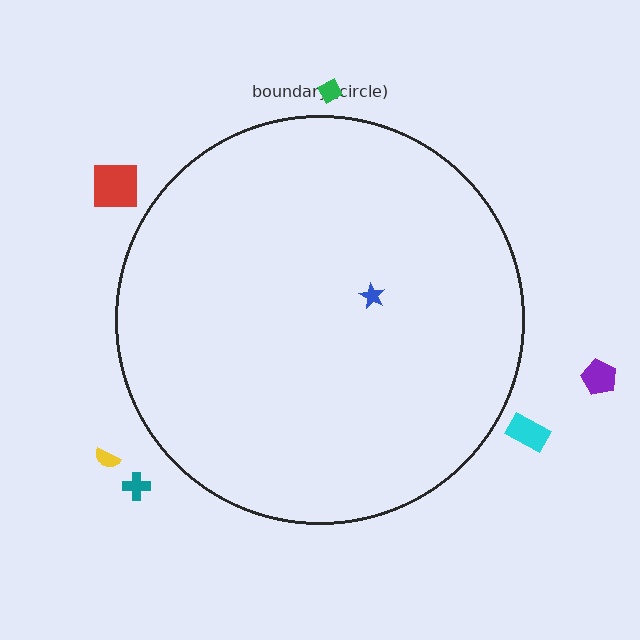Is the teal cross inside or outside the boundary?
Outside.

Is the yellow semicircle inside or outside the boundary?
Outside.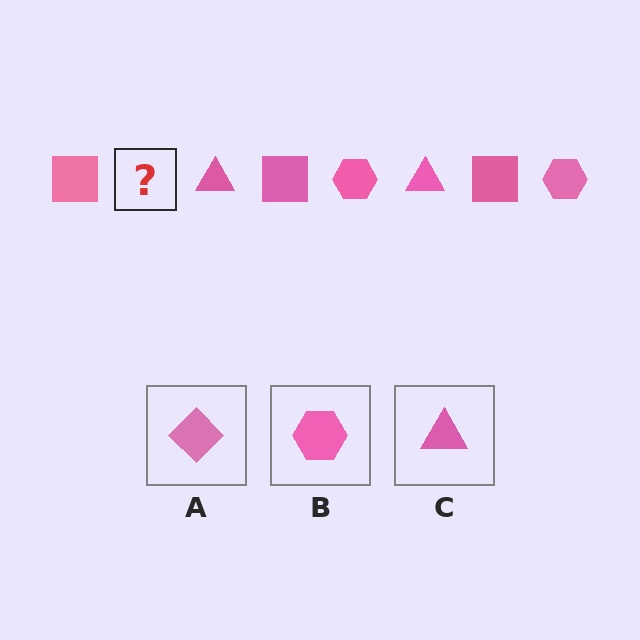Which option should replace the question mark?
Option B.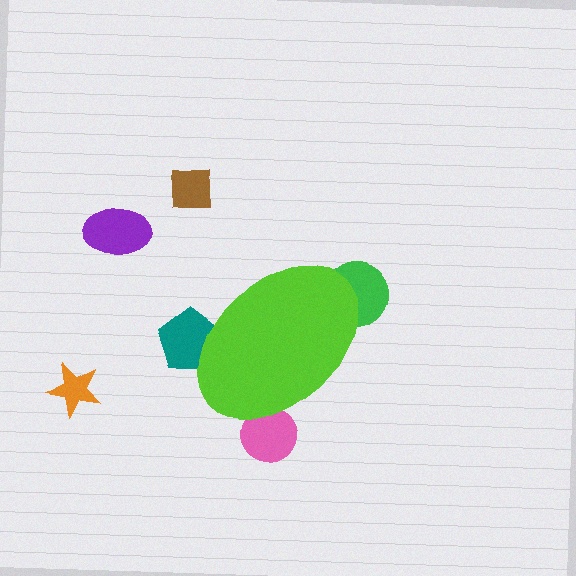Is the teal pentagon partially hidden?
Yes, the teal pentagon is partially hidden behind the lime ellipse.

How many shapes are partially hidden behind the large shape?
3 shapes are partially hidden.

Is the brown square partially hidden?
No, the brown square is fully visible.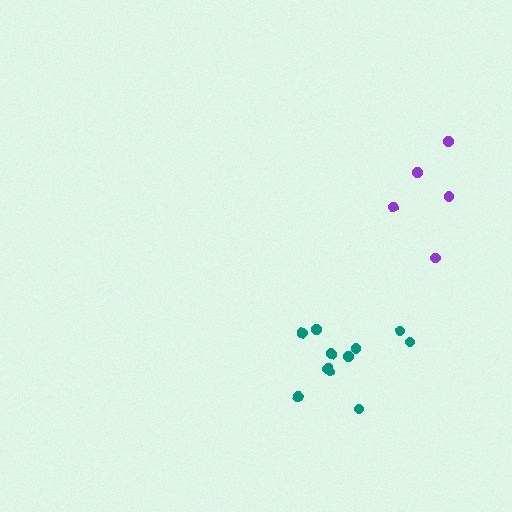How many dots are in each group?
Group 1: 11 dots, Group 2: 5 dots (16 total).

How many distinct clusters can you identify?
There are 2 distinct clusters.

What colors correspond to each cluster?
The clusters are colored: teal, purple.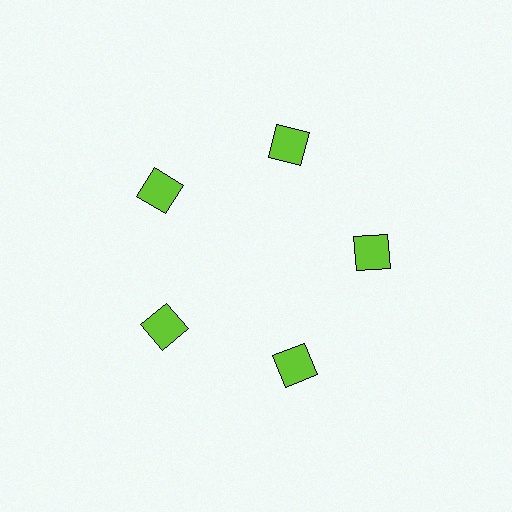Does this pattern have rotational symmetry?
Yes, this pattern has 5-fold rotational symmetry. It looks the same after rotating 72 degrees around the center.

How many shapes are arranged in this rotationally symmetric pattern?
There are 5 shapes, arranged in 5 groups of 1.